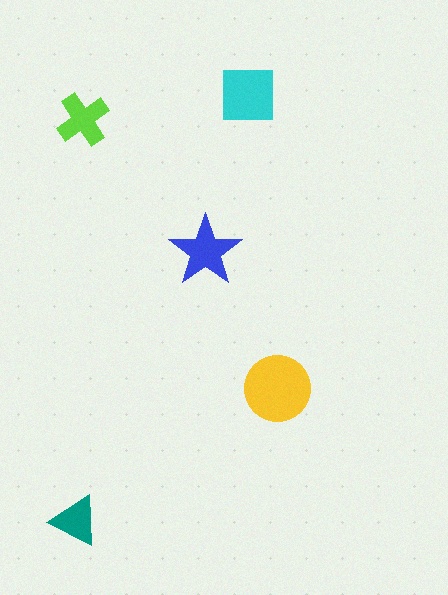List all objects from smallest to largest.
The teal triangle, the lime cross, the blue star, the cyan square, the yellow circle.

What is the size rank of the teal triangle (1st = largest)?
5th.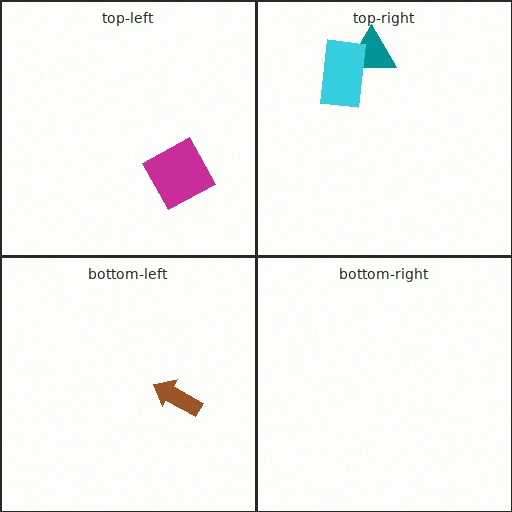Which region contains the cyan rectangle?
The top-right region.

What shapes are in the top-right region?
The teal triangle, the cyan rectangle.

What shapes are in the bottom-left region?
The brown arrow.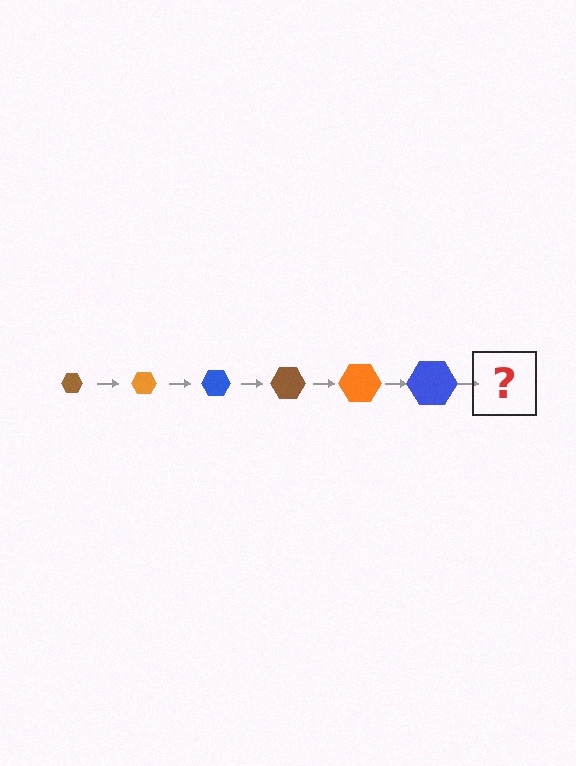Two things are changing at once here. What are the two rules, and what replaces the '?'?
The two rules are that the hexagon grows larger each step and the color cycles through brown, orange, and blue. The '?' should be a brown hexagon, larger than the previous one.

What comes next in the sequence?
The next element should be a brown hexagon, larger than the previous one.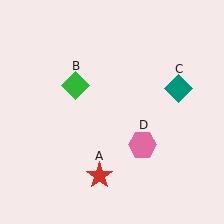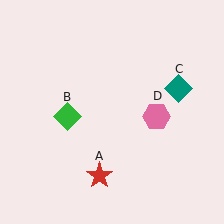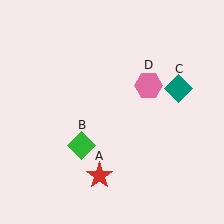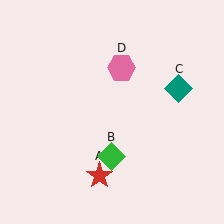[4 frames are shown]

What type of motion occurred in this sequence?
The green diamond (object B), pink hexagon (object D) rotated counterclockwise around the center of the scene.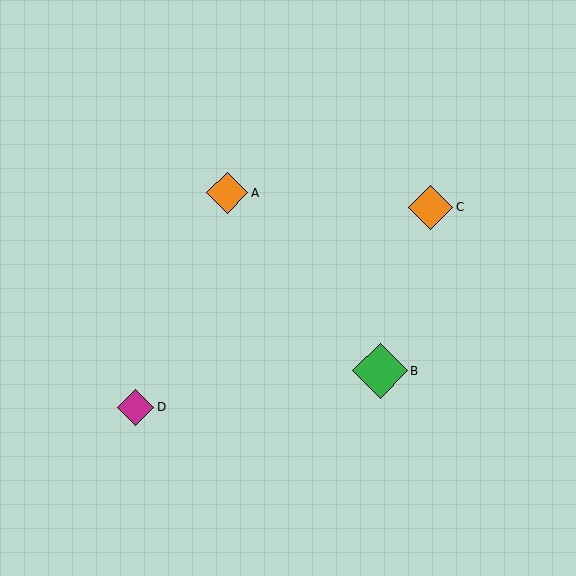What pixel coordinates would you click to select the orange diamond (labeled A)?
Click at (227, 193) to select the orange diamond A.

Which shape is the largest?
The green diamond (labeled B) is the largest.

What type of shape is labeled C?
Shape C is an orange diamond.